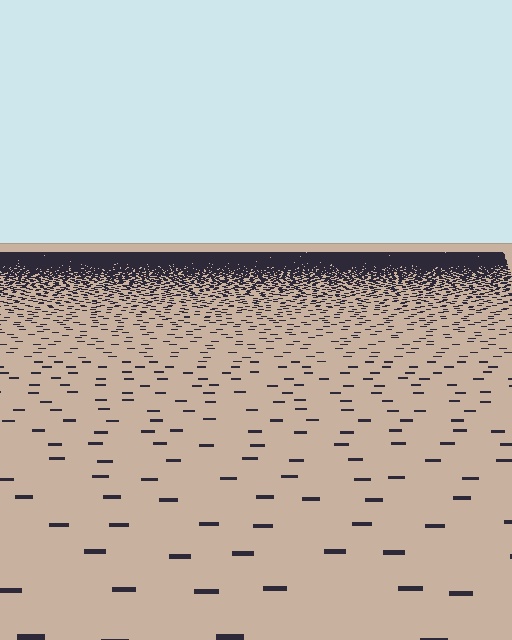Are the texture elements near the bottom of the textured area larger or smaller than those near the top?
Larger. Near the bottom, elements are closer to the viewer and appear at a bigger on-screen size.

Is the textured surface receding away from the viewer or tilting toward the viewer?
The surface is receding away from the viewer. Texture elements get smaller and denser toward the top.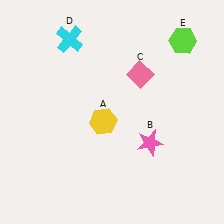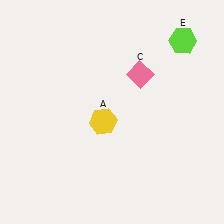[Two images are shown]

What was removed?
The pink star (B), the cyan cross (D) were removed in Image 2.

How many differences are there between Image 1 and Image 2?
There are 2 differences between the two images.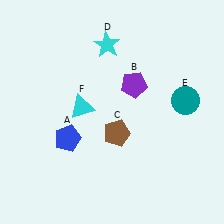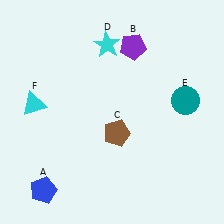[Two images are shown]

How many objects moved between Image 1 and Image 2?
3 objects moved between the two images.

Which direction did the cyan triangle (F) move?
The cyan triangle (F) moved left.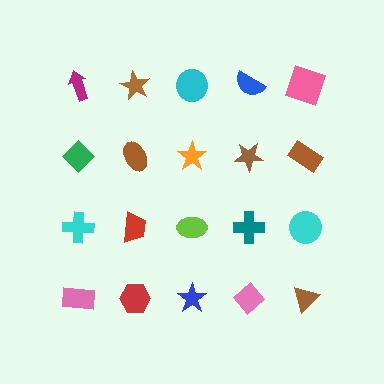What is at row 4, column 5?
A brown triangle.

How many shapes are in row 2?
5 shapes.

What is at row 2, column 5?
A brown rectangle.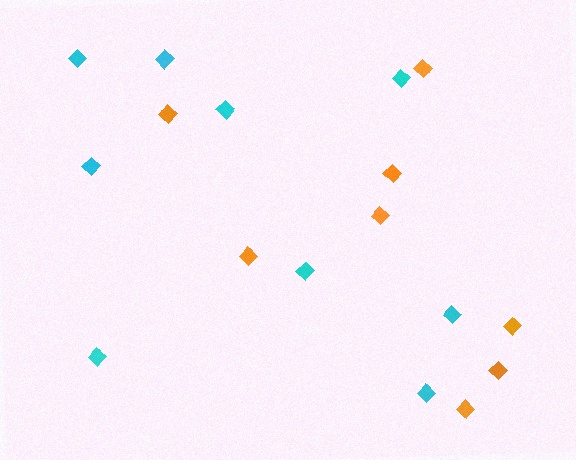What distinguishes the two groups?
There are 2 groups: one group of orange diamonds (8) and one group of cyan diamonds (9).